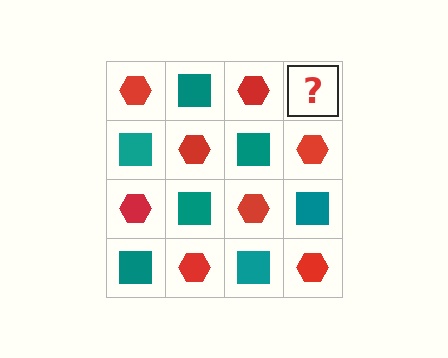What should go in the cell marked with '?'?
The missing cell should contain a teal square.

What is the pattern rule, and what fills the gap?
The rule is that it alternates red hexagon and teal square in a checkerboard pattern. The gap should be filled with a teal square.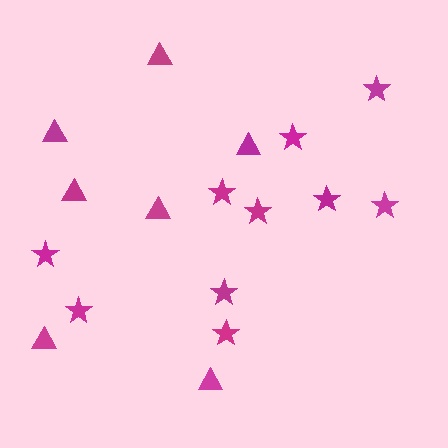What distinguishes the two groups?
There are 2 groups: one group of triangles (7) and one group of stars (10).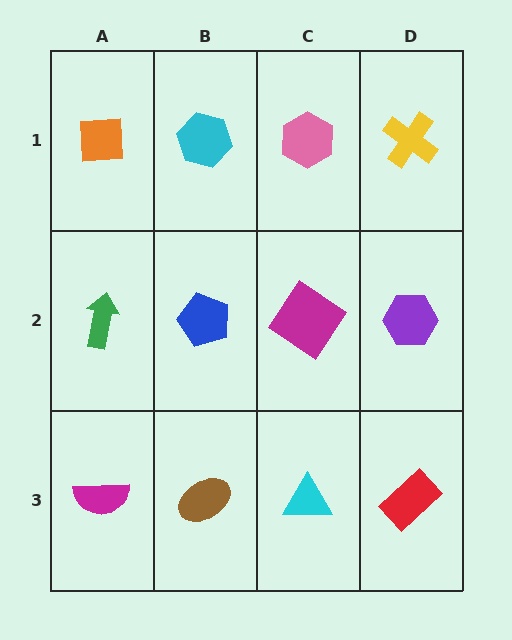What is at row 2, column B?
A blue pentagon.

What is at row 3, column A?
A magenta semicircle.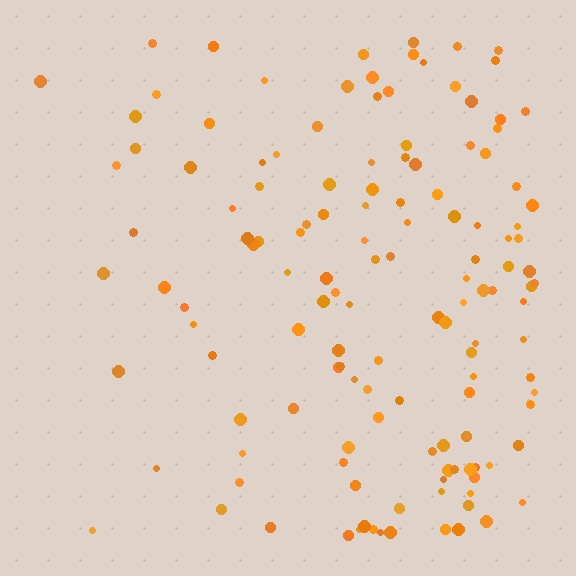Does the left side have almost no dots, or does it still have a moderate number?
Still a moderate number, just noticeably fewer than the right.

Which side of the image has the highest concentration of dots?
The right.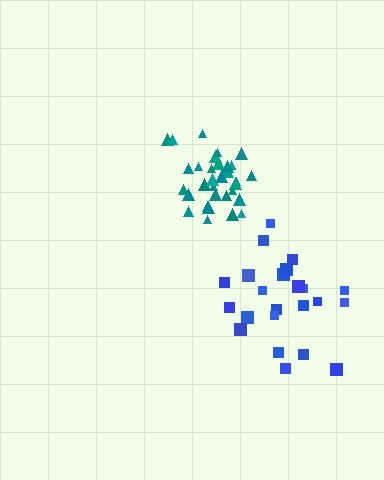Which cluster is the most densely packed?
Teal.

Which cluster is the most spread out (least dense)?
Blue.